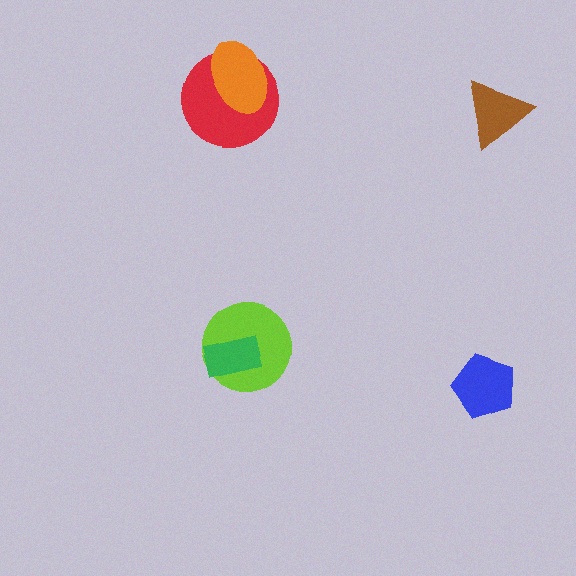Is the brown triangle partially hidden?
No, no other shape covers it.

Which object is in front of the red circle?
The orange ellipse is in front of the red circle.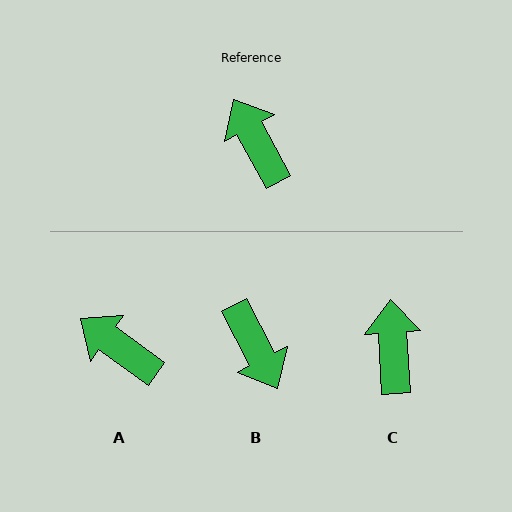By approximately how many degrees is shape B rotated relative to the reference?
Approximately 179 degrees counter-clockwise.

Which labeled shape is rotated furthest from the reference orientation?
B, about 179 degrees away.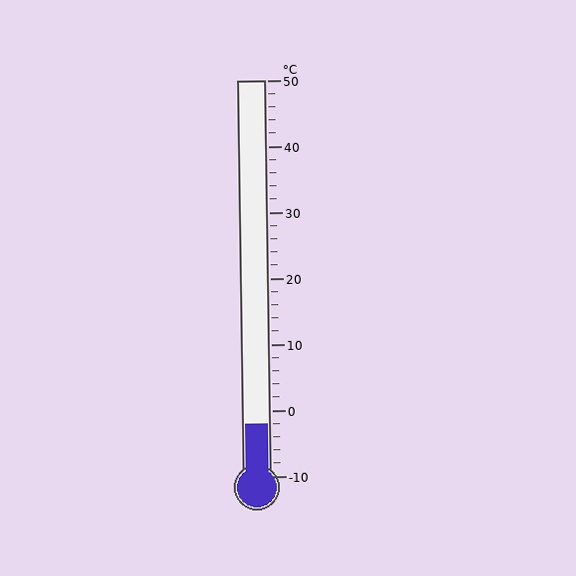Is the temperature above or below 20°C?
The temperature is below 20°C.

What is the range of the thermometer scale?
The thermometer scale ranges from -10°C to 50°C.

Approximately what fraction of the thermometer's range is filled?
The thermometer is filled to approximately 15% of its range.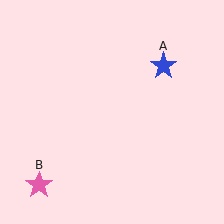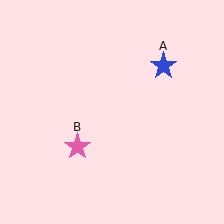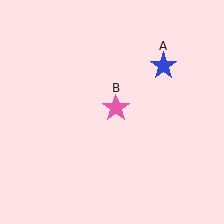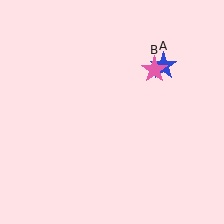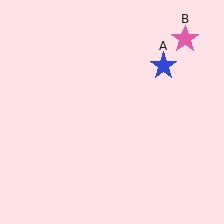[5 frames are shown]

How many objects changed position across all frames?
1 object changed position: pink star (object B).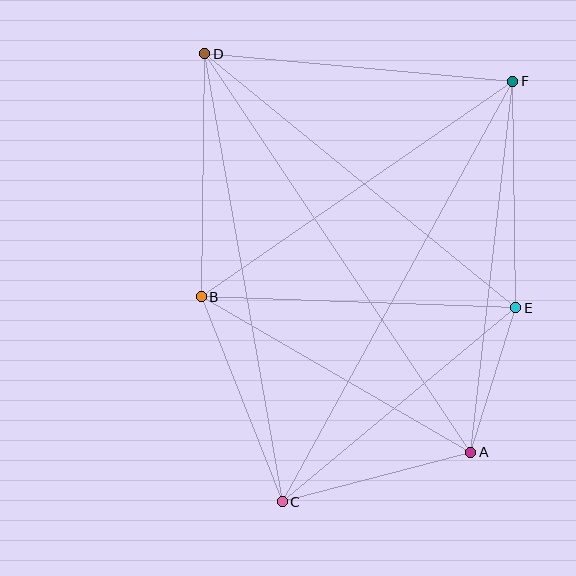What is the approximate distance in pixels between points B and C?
The distance between B and C is approximately 220 pixels.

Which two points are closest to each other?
Points A and E are closest to each other.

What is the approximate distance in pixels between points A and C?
The distance between A and C is approximately 195 pixels.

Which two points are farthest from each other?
Points C and F are farthest from each other.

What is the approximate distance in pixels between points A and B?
The distance between A and B is approximately 311 pixels.